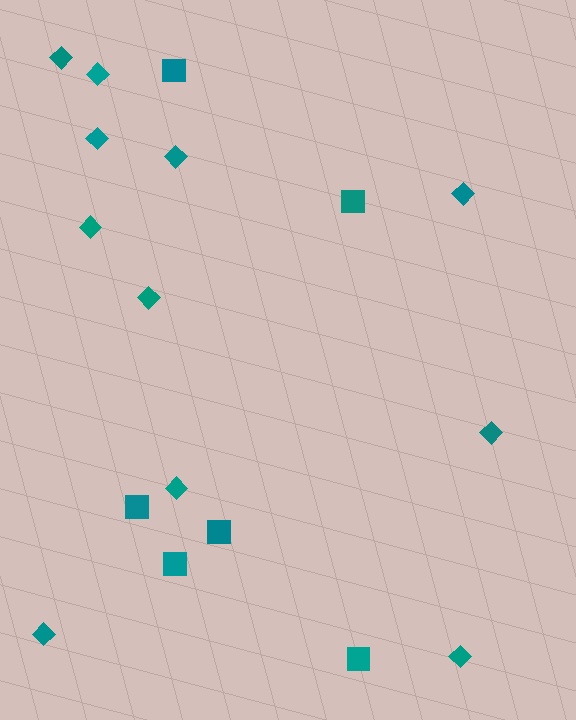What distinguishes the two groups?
There are 2 groups: one group of diamonds (11) and one group of squares (6).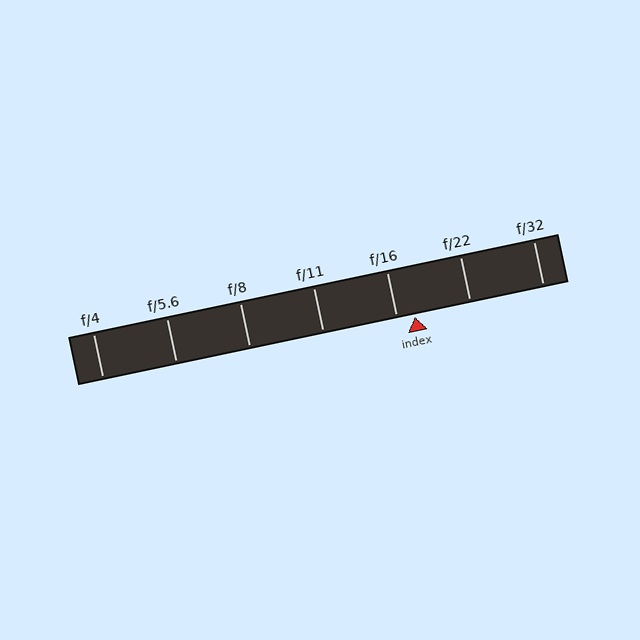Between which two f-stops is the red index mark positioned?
The index mark is between f/16 and f/22.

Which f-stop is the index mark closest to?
The index mark is closest to f/16.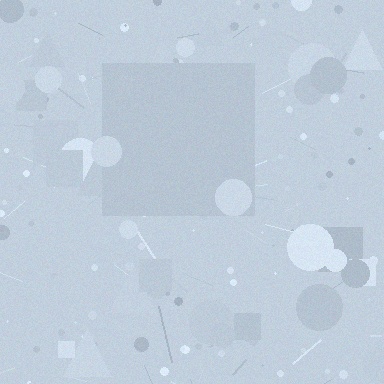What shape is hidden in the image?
A square is hidden in the image.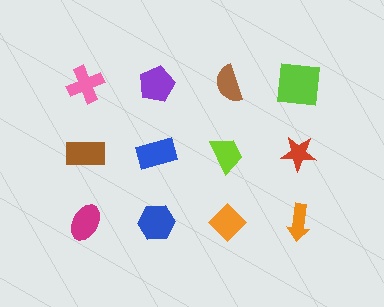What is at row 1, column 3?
A brown semicircle.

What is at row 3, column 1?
A magenta ellipse.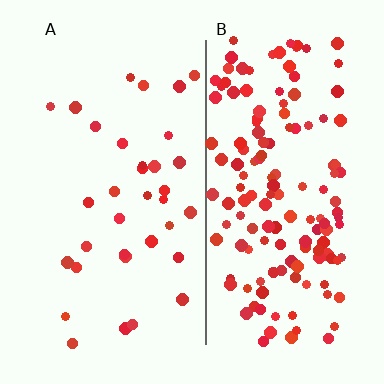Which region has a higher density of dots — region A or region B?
B (the right).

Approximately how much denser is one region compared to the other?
Approximately 4.4× — region B over region A.